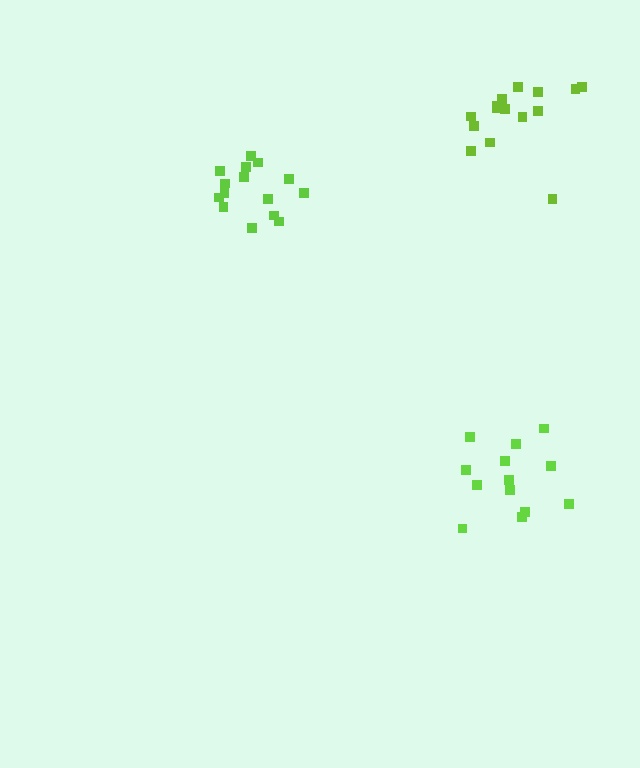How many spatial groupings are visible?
There are 3 spatial groupings.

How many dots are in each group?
Group 1: 15 dots, Group 2: 16 dots, Group 3: 13 dots (44 total).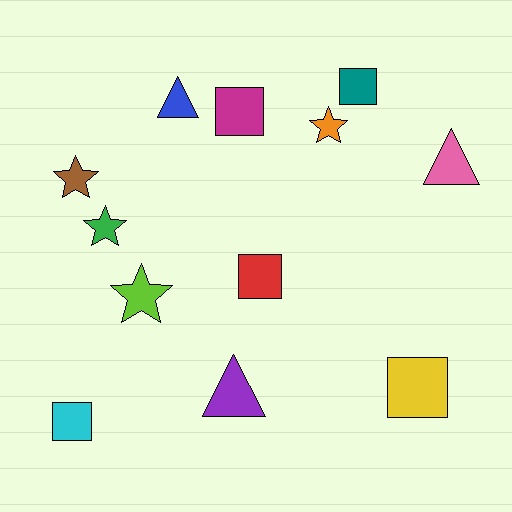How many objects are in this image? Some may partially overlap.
There are 12 objects.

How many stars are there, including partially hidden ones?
There are 4 stars.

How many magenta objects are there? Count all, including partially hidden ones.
There is 1 magenta object.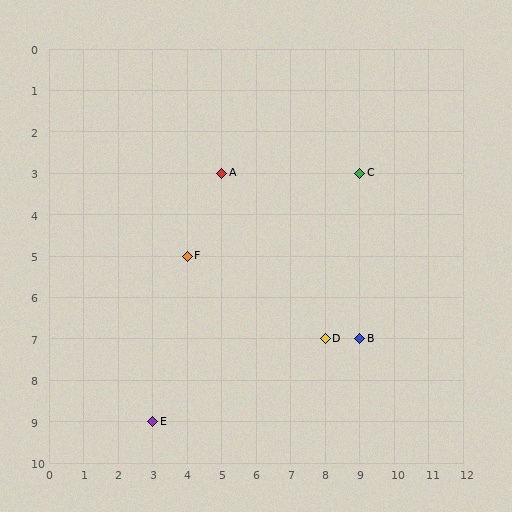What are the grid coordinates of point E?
Point E is at grid coordinates (3, 9).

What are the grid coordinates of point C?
Point C is at grid coordinates (9, 3).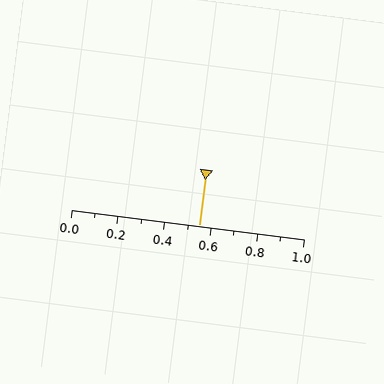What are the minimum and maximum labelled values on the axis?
The axis runs from 0.0 to 1.0.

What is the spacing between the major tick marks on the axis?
The major ticks are spaced 0.2 apart.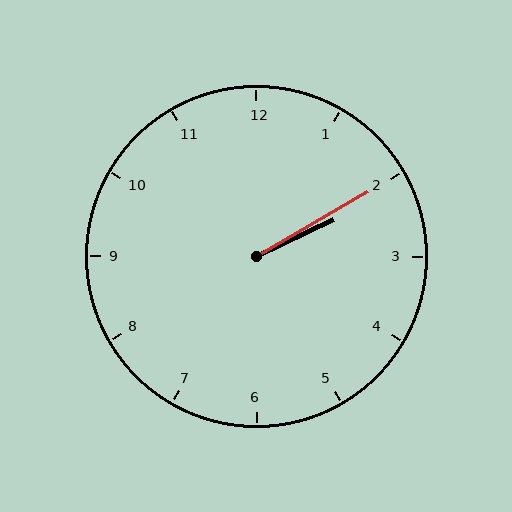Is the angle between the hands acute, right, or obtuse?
It is acute.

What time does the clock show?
2:10.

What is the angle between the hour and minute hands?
Approximately 5 degrees.